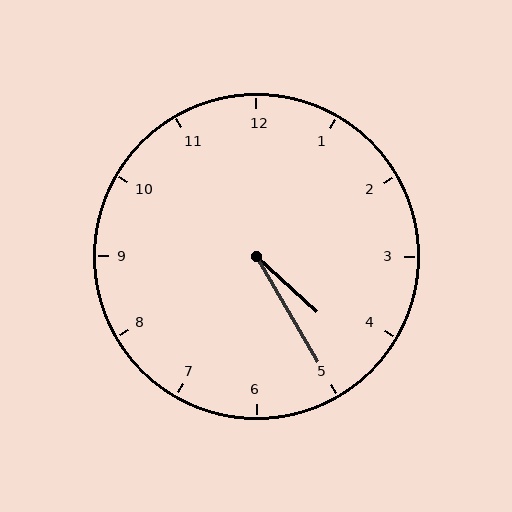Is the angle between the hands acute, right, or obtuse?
It is acute.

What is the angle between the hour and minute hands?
Approximately 18 degrees.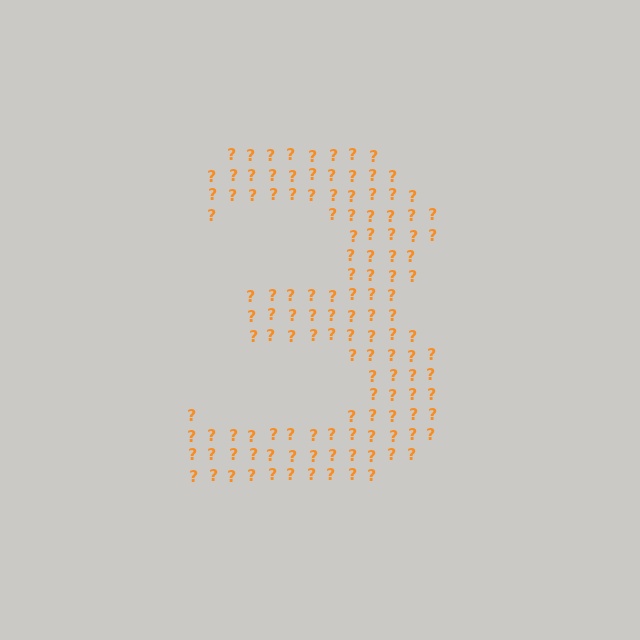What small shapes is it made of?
It is made of small question marks.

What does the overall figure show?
The overall figure shows the digit 3.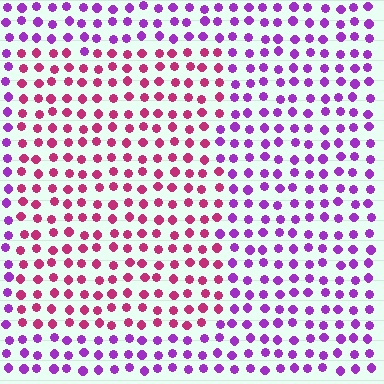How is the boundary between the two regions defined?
The boundary is defined purely by a slight shift in hue (about 44 degrees). Spacing, size, and orientation are identical on both sides.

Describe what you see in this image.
The image is filled with small purple elements in a uniform arrangement. A rectangle-shaped region is visible where the elements are tinted to a slightly different hue, forming a subtle color boundary.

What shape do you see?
I see a rectangle.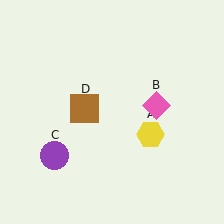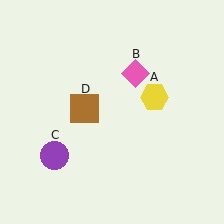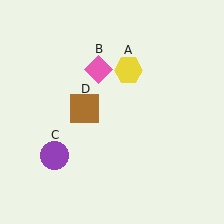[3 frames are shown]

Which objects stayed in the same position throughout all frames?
Purple circle (object C) and brown square (object D) remained stationary.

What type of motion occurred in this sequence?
The yellow hexagon (object A), pink diamond (object B) rotated counterclockwise around the center of the scene.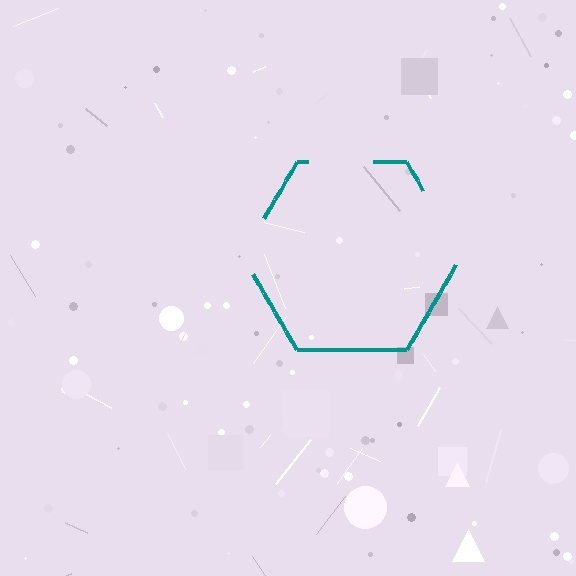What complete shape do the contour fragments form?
The contour fragments form a hexagon.